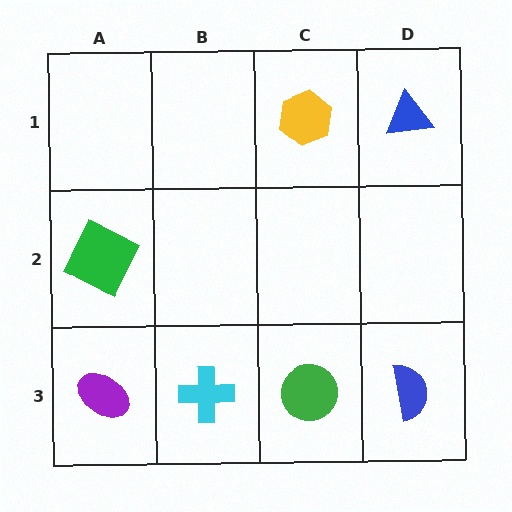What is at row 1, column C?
A yellow hexagon.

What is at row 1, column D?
A blue triangle.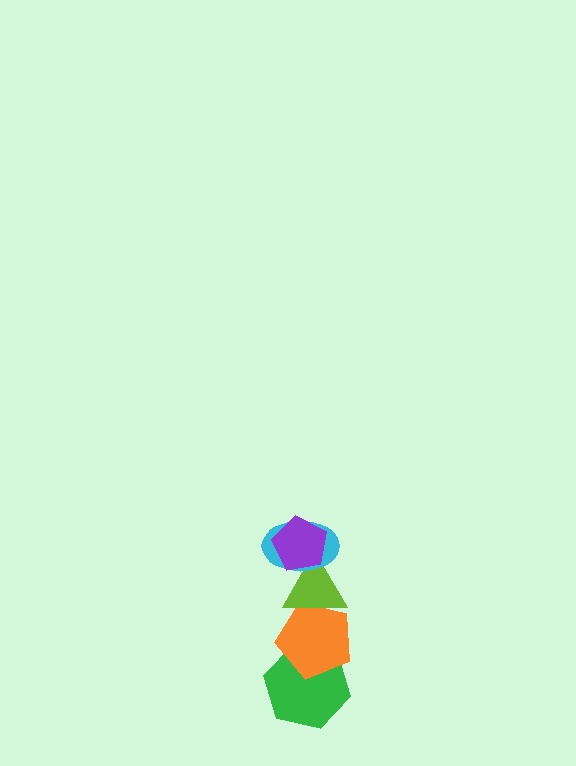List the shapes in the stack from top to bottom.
From top to bottom: the purple pentagon, the cyan ellipse, the lime triangle, the orange pentagon, the green hexagon.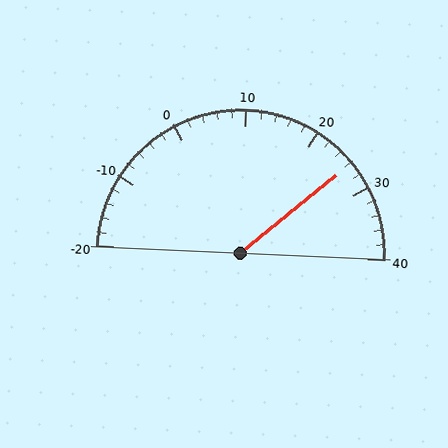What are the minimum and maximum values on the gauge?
The gauge ranges from -20 to 40.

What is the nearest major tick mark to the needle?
The nearest major tick mark is 30.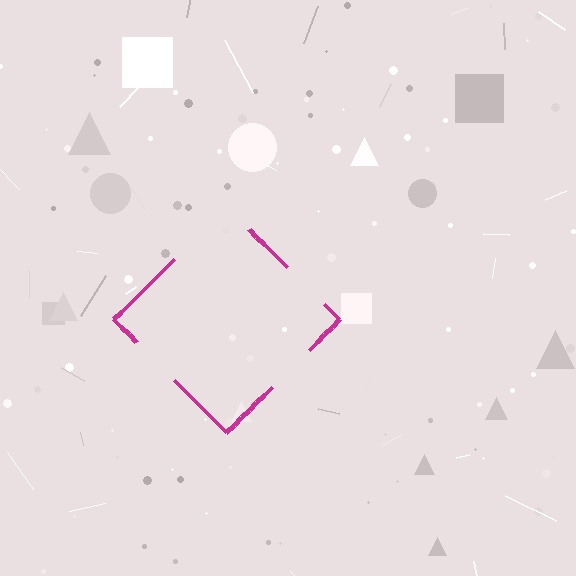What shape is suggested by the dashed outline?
The dashed outline suggests a diamond.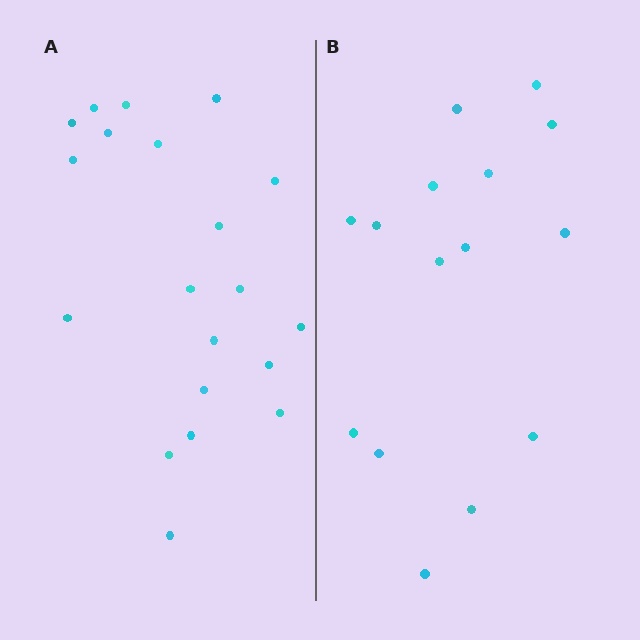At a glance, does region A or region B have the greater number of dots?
Region A (the left region) has more dots.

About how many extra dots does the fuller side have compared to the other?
Region A has about 5 more dots than region B.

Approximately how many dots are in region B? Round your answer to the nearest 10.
About 20 dots. (The exact count is 15, which rounds to 20.)